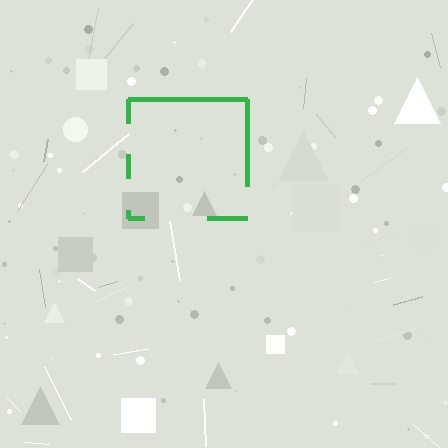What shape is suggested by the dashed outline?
The dashed outline suggests a square.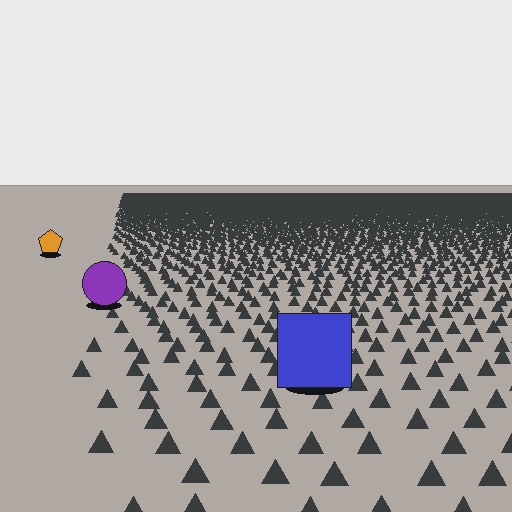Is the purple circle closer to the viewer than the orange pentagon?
Yes. The purple circle is closer — you can tell from the texture gradient: the ground texture is coarser near it.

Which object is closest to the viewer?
The blue square is closest. The texture marks near it are larger and more spread out.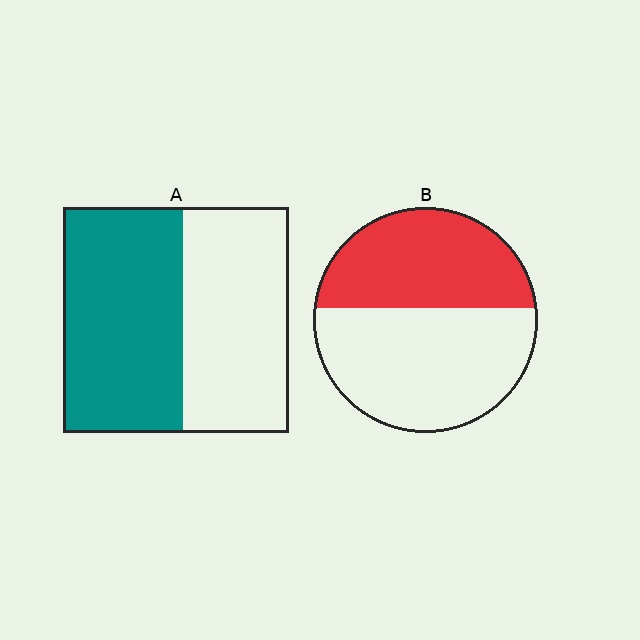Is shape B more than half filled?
No.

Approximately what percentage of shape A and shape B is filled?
A is approximately 55% and B is approximately 45%.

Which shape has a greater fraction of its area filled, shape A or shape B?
Shape A.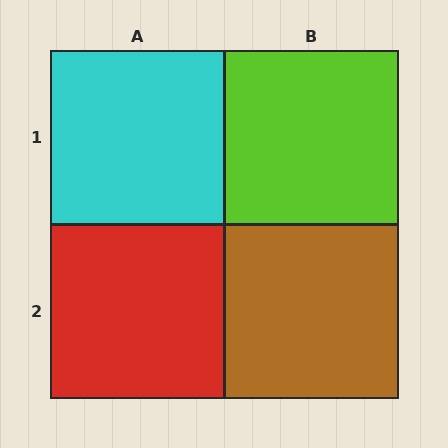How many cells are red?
1 cell is red.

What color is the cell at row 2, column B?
Brown.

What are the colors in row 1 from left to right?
Cyan, lime.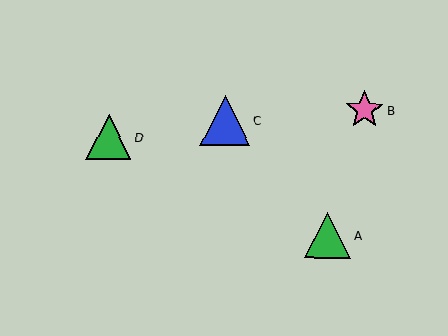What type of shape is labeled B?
Shape B is a pink star.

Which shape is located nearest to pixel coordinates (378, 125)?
The pink star (labeled B) at (365, 110) is nearest to that location.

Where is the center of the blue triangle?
The center of the blue triangle is at (225, 121).